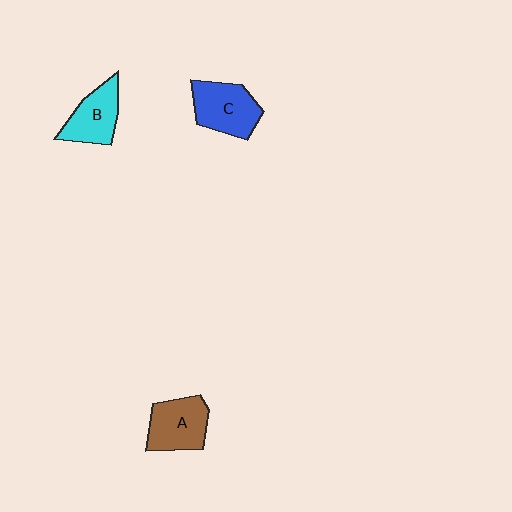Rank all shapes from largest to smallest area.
From largest to smallest: C (blue), A (brown), B (cyan).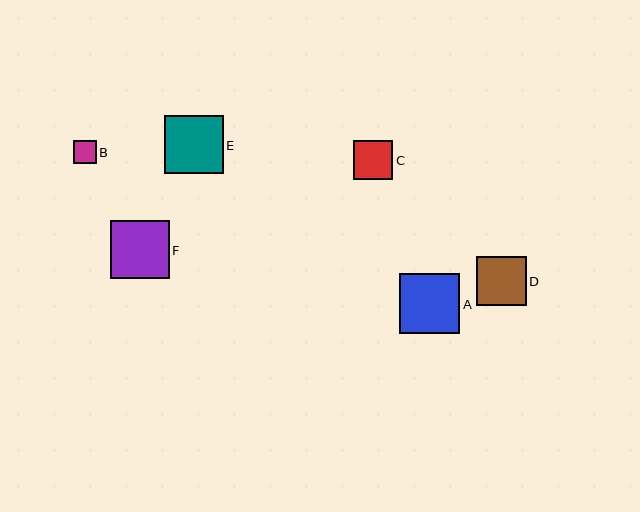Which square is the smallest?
Square B is the smallest with a size of approximately 23 pixels.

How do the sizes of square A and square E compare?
Square A and square E are approximately the same size.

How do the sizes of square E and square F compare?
Square E and square F are approximately the same size.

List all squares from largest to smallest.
From largest to smallest: A, E, F, D, C, B.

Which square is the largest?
Square A is the largest with a size of approximately 60 pixels.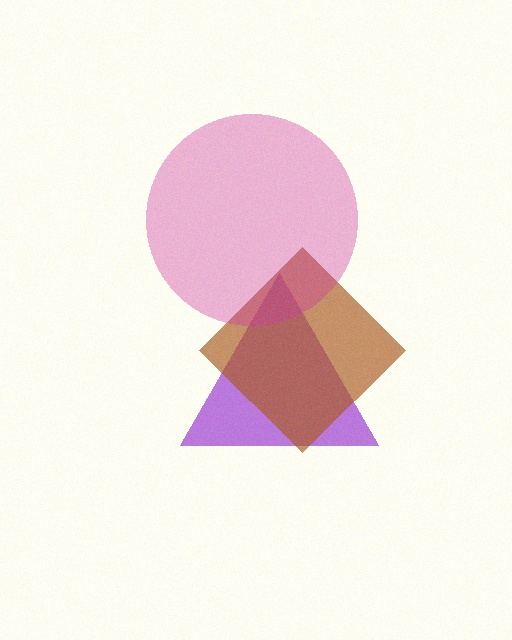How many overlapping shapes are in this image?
There are 3 overlapping shapes in the image.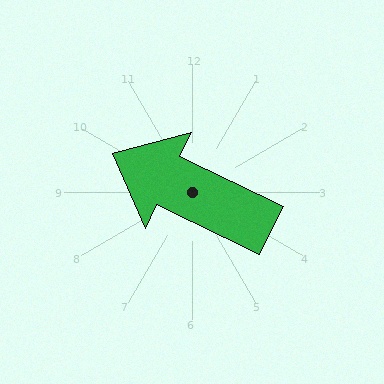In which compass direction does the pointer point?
Northwest.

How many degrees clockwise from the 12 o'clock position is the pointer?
Approximately 296 degrees.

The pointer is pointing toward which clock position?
Roughly 10 o'clock.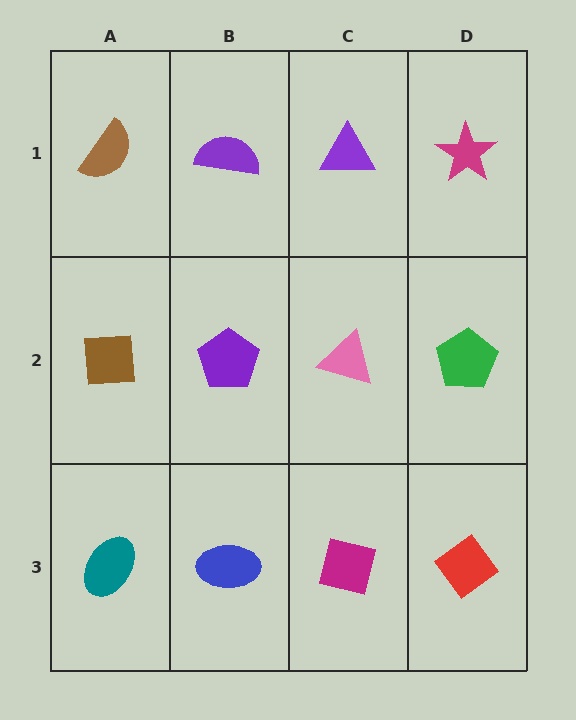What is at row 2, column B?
A purple pentagon.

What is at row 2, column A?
A brown square.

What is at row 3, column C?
A magenta square.